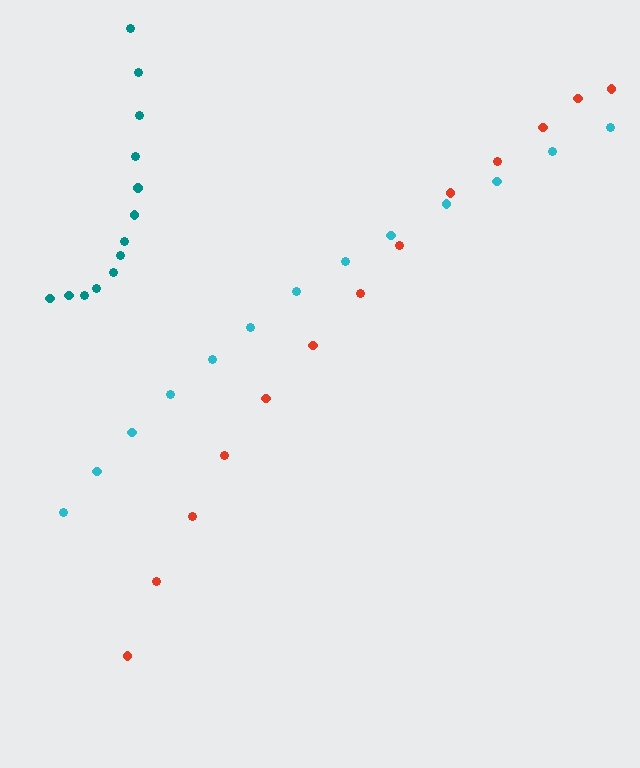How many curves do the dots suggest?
There are 3 distinct paths.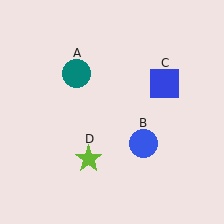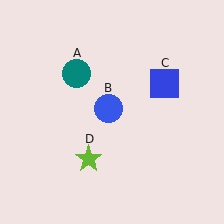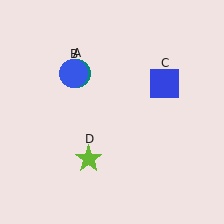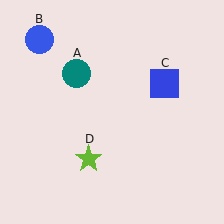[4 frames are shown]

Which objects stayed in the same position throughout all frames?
Teal circle (object A) and blue square (object C) and lime star (object D) remained stationary.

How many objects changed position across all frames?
1 object changed position: blue circle (object B).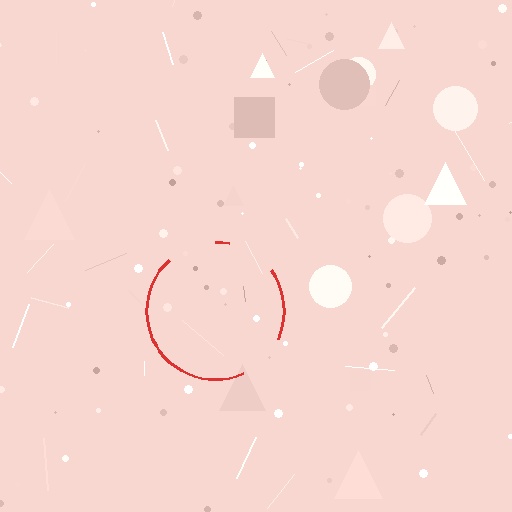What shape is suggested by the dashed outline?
The dashed outline suggests a circle.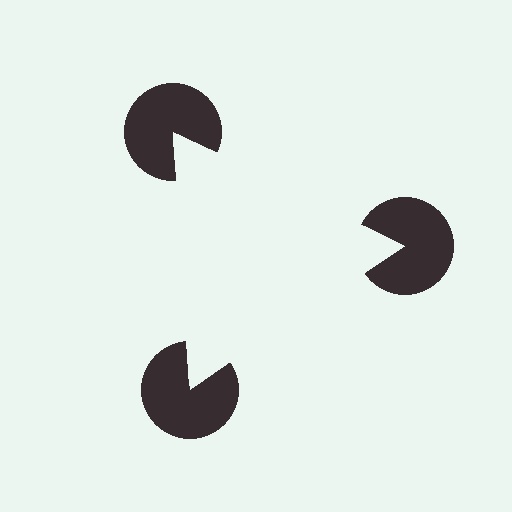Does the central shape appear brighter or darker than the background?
It typically appears slightly brighter than the background, even though no actual brightness change is drawn.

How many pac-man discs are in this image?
There are 3 — one at each vertex of the illusory triangle.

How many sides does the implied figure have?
3 sides.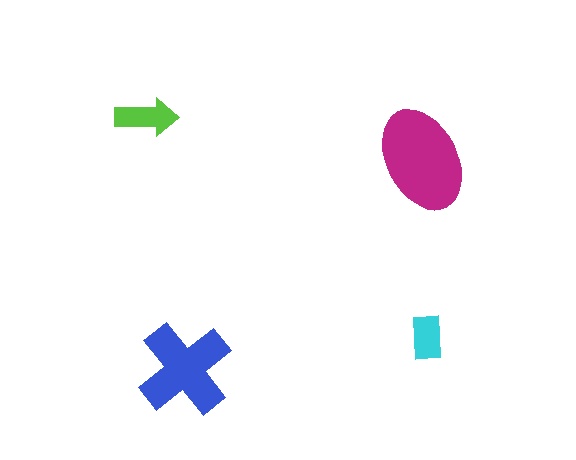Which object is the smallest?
The cyan rectangle.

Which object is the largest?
The magenta ellipse.